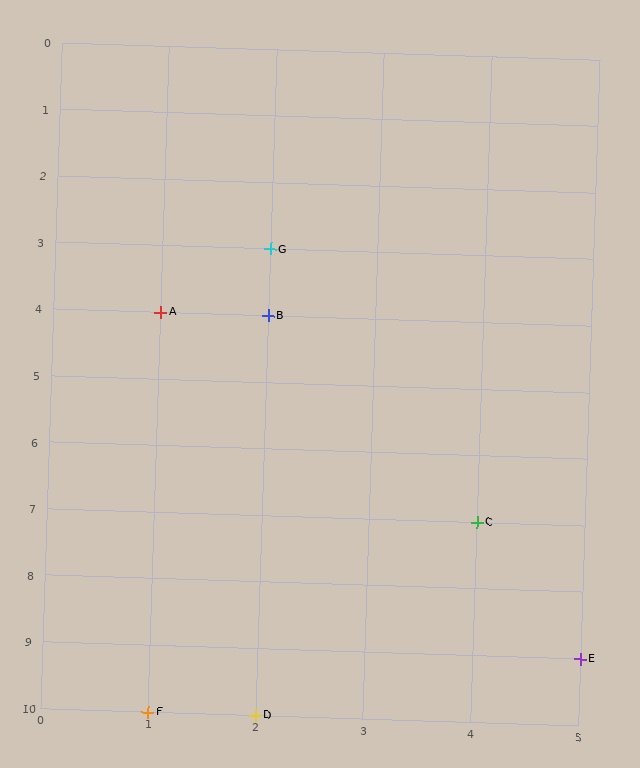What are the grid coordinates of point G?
Point G is at grid coordinates (2, 3).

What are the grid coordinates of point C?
Point C is at grid coordinates (4, 7).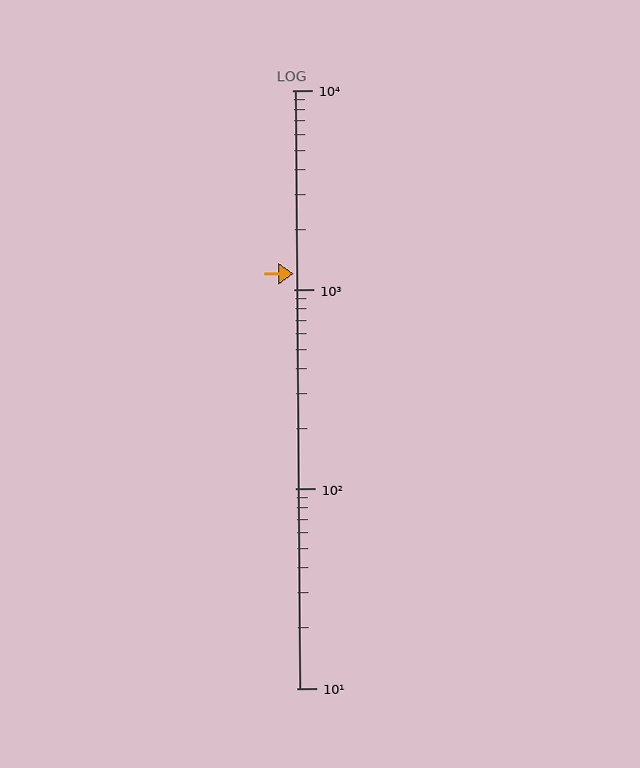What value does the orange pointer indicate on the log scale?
The pointer indicates approximately 1200.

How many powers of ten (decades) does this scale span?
The scale spans 3 decades, from 10 to 10000.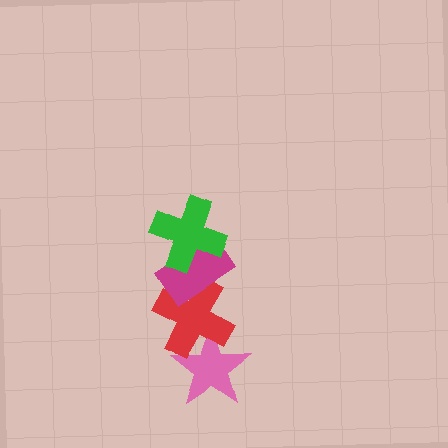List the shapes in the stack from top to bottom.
From top to bottom: the green cross, the magenta rectangle, the red cross, the pink star.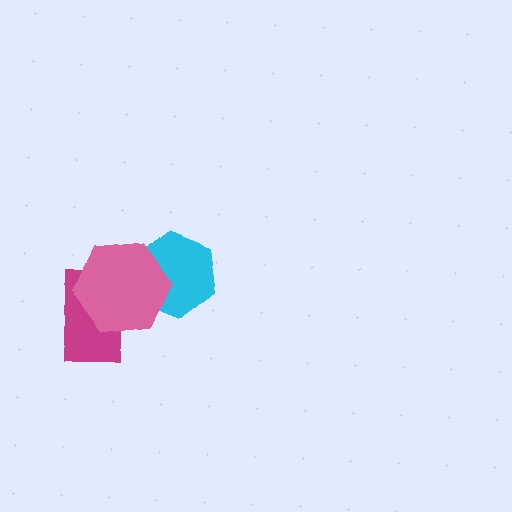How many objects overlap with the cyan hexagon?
1 object overlaps with the cyan hexagon.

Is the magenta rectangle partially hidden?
Yes, it is partially covered by another shape.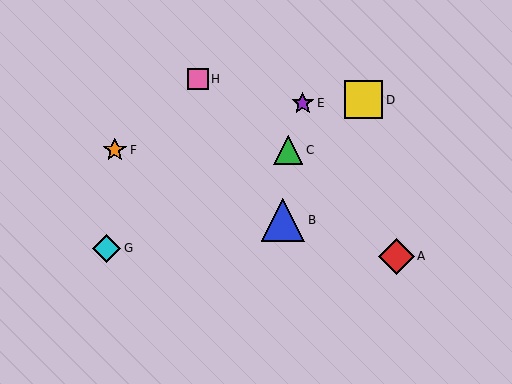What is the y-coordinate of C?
Object C is at y≈150.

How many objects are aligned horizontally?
2 objects (C, F) are aligned horizontally.